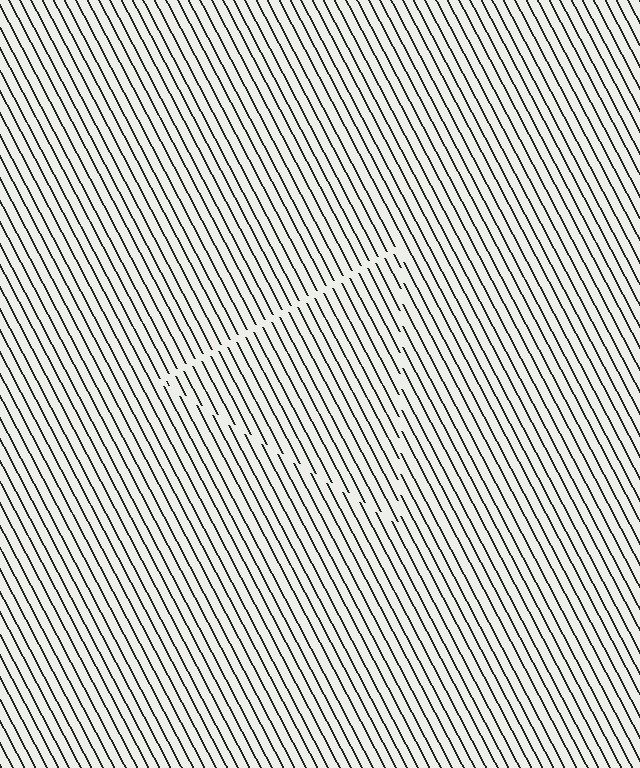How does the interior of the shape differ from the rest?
The interior of the shape contains the same grating, shifted by half a period — the contour is defined by the phase discontinuity where line-ends from the inner and outer gratings abut.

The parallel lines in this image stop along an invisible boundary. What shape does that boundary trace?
An illusory triangle. The interior of the shape contains the same grating, shifted by half a period — the contour is defined by the phase discontinuity where line-ends from the inner and outer gratings abut.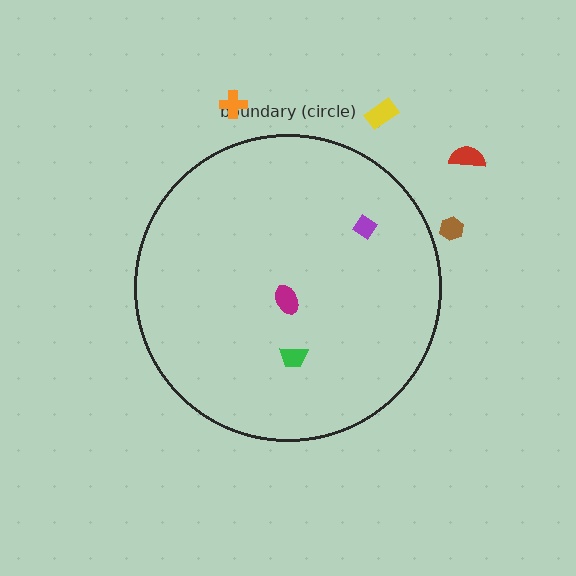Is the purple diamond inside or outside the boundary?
Inside.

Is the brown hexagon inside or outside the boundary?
Outside.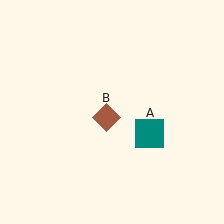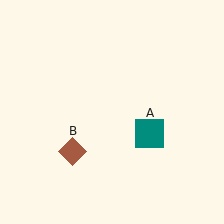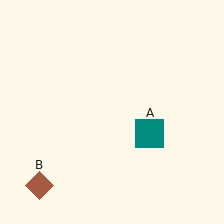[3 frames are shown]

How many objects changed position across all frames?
1 object changed position: brown diamond (object B).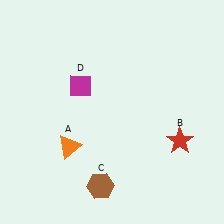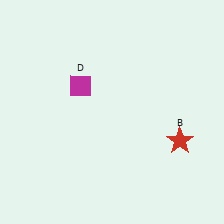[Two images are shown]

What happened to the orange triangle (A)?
The orange triangle (A) was removed in Image 2. It was in the bottom-left area of Image 1.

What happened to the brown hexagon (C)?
The brown hexagon (C) was removed in Image 2. It was in the bottom-left area of Image 1.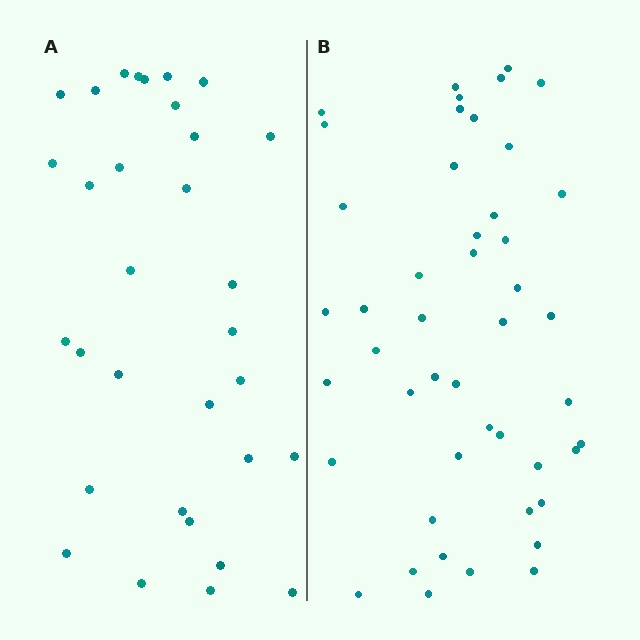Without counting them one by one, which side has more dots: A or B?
Region B (the right region) has more dots.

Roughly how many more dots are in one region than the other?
Region B has approximately 15 more dots than region A.